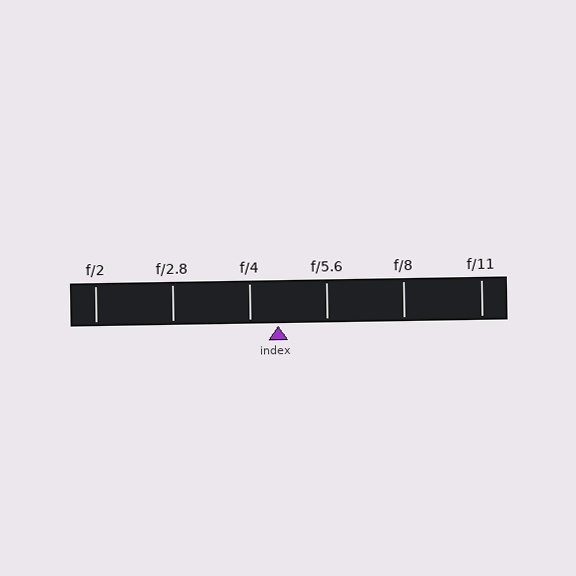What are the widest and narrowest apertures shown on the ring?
The widest aperture shown is f/2 and the narrowest is f/11.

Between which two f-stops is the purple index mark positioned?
The index mark is between f/4 and f/5.6.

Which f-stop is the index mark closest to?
The index mark is closest to f/4.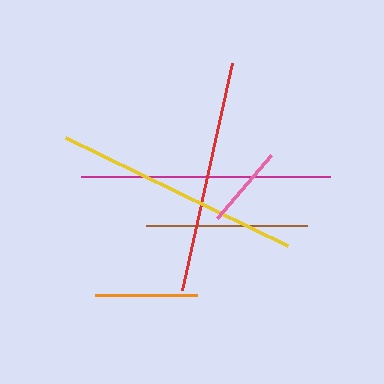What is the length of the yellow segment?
The yellow segment is approximately 247 pixels long.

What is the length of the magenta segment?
The magenta segment is approximately 248 pixels long.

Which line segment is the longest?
The magenta line is the longest at approximately 248 pixels.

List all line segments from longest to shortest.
From longest to shortest: magenta, yellow, red, brown, orange, pink.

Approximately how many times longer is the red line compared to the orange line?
The red line is approximately 2.3 times the length of the orange line.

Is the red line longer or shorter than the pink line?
The red line is longer than the pink line.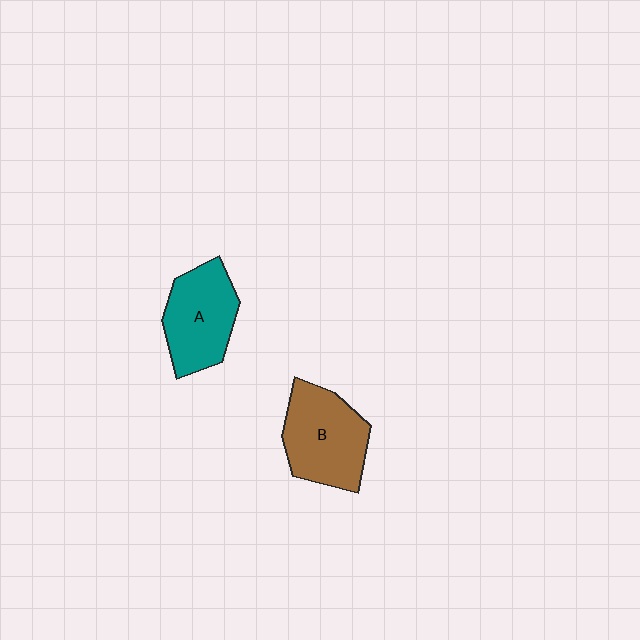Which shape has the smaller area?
Shape A (teal).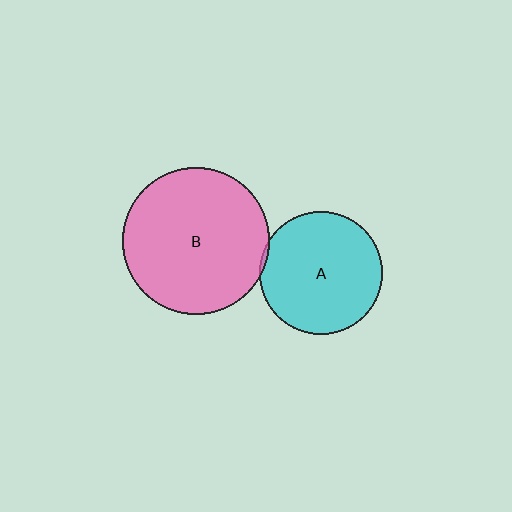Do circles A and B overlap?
Yes.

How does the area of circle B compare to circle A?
Approximately 1.4 times.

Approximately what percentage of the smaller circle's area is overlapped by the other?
Approximately 5%.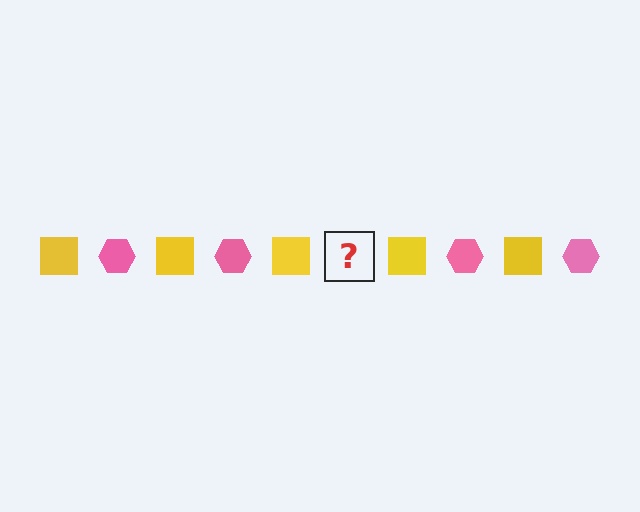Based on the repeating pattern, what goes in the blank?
The blank should be a pink hexagon.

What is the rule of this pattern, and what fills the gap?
The rule is that the pattern alternates between yellow square and pink hexagon. The gap should be filled with a pink hexagon.